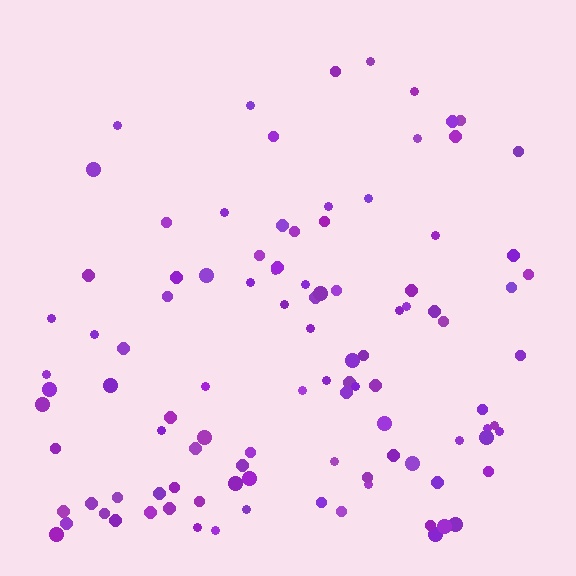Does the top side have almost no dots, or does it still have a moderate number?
Still a moderate number, just noticeably fewer than the bottom.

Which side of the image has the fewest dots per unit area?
The top.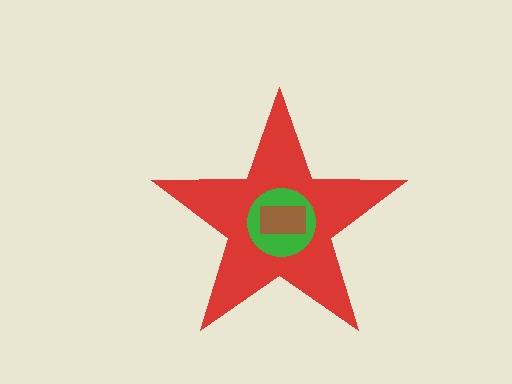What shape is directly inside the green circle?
The brown rectangle.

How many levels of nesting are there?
3.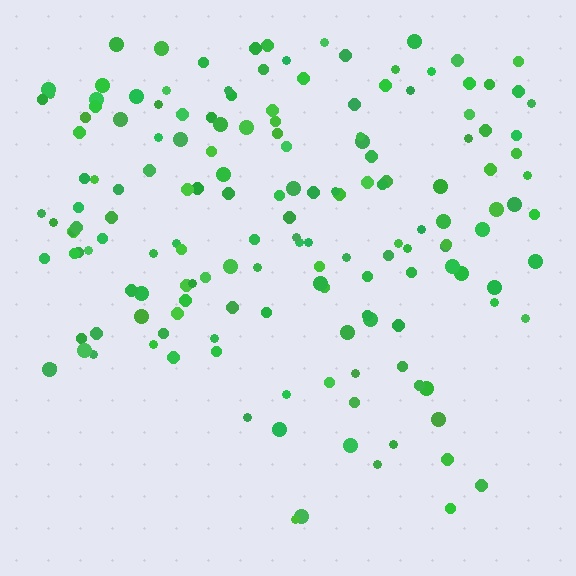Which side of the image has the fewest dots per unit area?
The bottom.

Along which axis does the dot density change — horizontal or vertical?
Vertical.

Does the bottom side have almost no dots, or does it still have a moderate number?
Still a moderate number, just noticeably fewer than the top.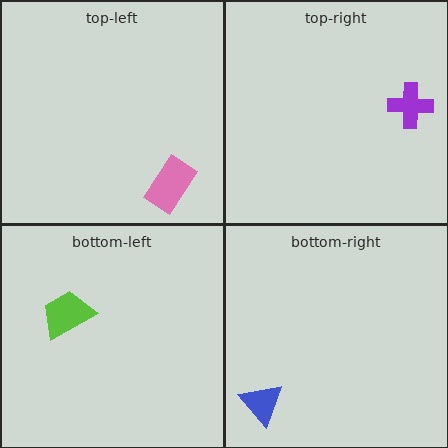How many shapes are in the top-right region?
1.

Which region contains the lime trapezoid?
The bottom-left region.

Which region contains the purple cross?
The top-right region.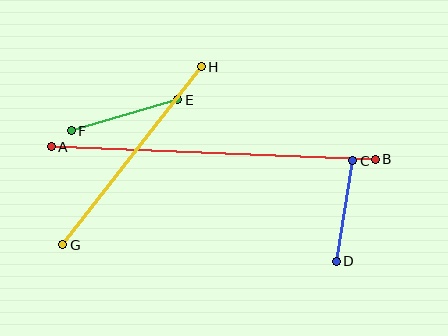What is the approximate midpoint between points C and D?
The midpoint is at approximately (344, 211) pixels.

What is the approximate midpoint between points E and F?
The midpoint is at approximately (125, 115) pixels.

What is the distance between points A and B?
The distance is approximately 324 pixels.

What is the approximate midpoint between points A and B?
The midpoint is at approximately (213, 153) pixels.